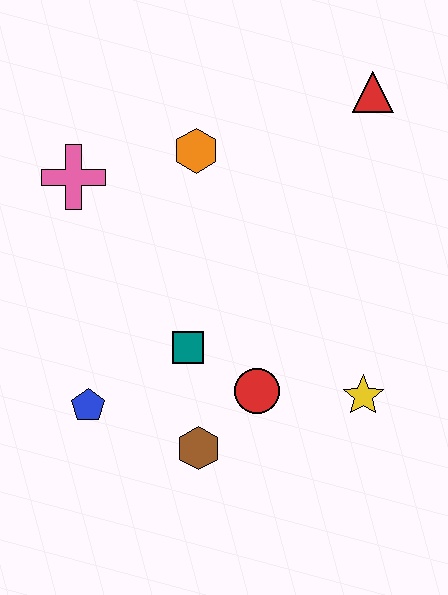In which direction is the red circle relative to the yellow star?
The red circle is to the left of the yellow star.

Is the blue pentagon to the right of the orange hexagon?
No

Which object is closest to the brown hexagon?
The red circle is closest to the brown hexagon.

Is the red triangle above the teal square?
Yes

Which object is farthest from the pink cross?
The yellow star is farthest from the pink cross.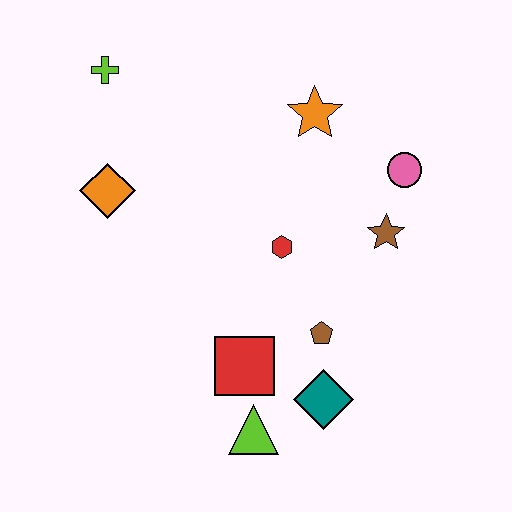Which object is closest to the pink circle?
The brown star is closest to the pink circle.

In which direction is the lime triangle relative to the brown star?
The lime triangle is below the brown star.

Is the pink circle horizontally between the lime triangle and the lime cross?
No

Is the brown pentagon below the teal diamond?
No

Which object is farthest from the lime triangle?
The lime cross is farthest from the lime triangle.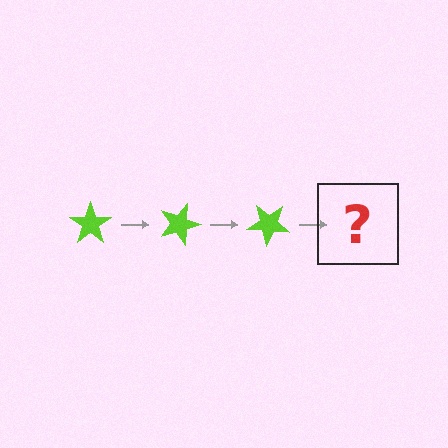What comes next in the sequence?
The next element should be a lime star rotated 60 degrees.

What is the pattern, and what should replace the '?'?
The pattern is that the star rotates 20 degrees each step. The '?' should be a lime star rotated 60 degrees.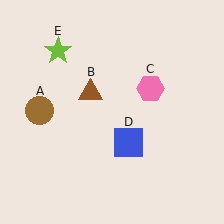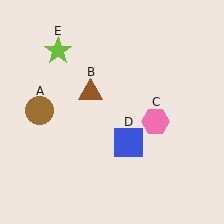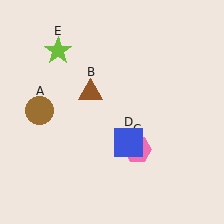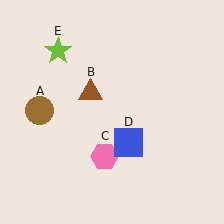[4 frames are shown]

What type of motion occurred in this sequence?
The pink hexagon (object C) rotated clockwise around the center of the scene.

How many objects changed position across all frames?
1 object changed position: pink hexagon (object C).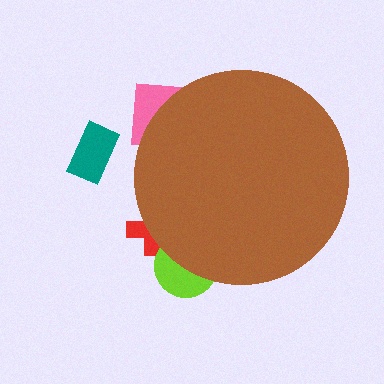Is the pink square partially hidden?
Yes, the pink square is partially hidden behind the brown circle.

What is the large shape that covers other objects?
A brown circle.